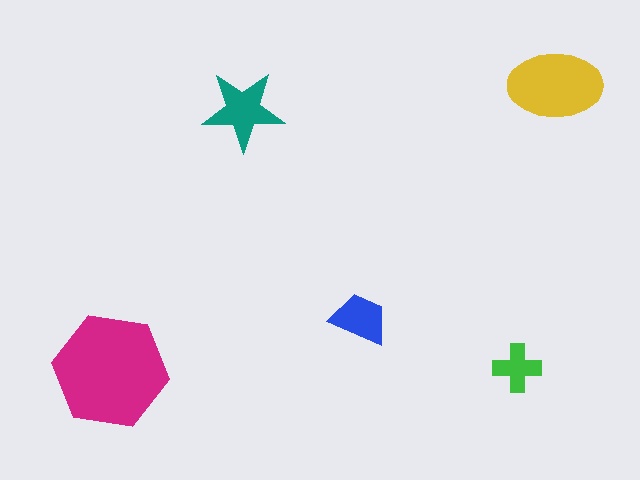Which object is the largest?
The magenta hexagon.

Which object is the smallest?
The green cross.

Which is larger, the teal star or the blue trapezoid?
The teal star.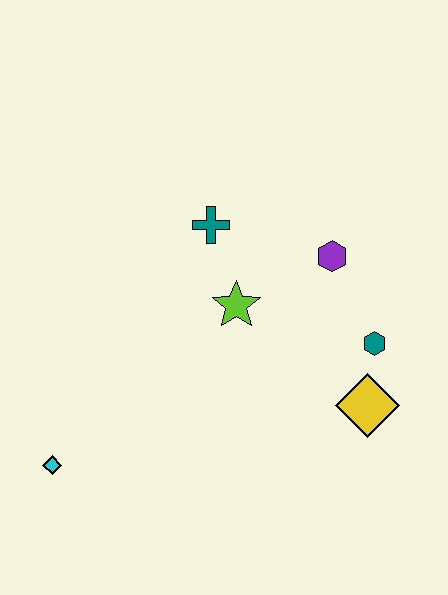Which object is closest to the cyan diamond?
The lime star is closest to the cyan diamond.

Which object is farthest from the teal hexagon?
The cyan diamond is farthest from the teal hexagon.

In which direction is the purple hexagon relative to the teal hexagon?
The purple hexagon is above the teal hexagon.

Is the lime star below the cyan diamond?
No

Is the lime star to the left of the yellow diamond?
Yes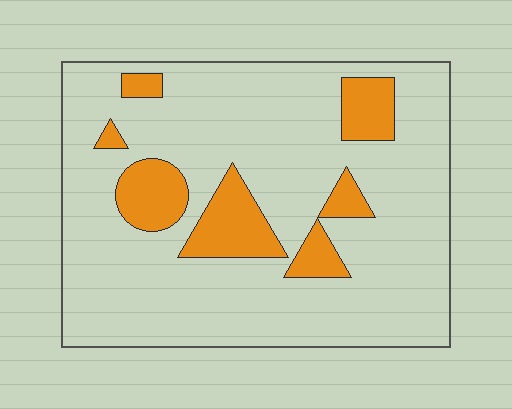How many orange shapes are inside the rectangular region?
7.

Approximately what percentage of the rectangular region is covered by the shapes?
Approximately 15%.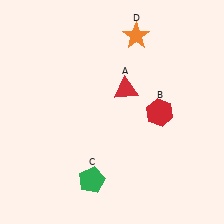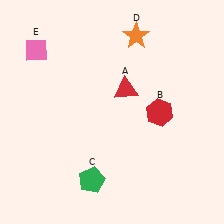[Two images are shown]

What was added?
A pink diamond (E) was added in Image 2.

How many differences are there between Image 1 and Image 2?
There is 1 difference between the two images.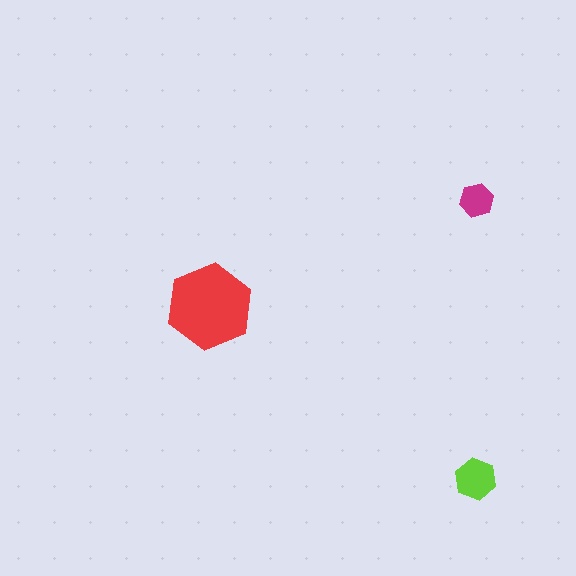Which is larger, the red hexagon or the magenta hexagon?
The red one.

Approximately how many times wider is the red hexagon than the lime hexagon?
About 2 times wider.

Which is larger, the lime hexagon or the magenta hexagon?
The lime one.